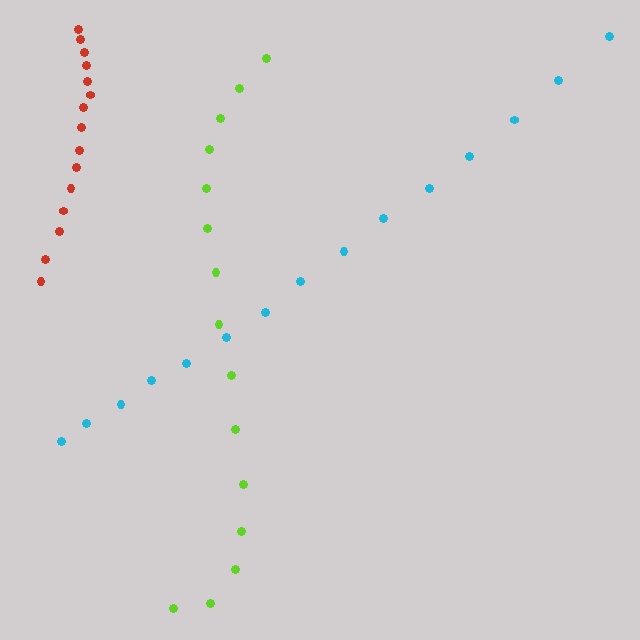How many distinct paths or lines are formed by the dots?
There are 3 distinct paths.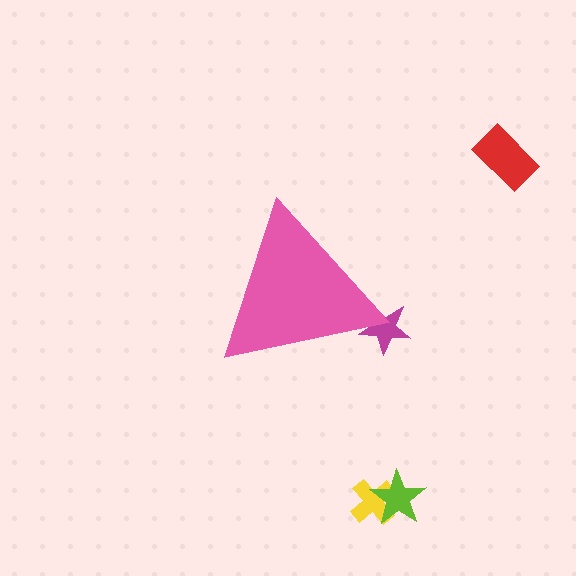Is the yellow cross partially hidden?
No, the yellow cross is fully visible.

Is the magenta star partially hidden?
Yes, the magenta star is partially hidden behind the pink triangle.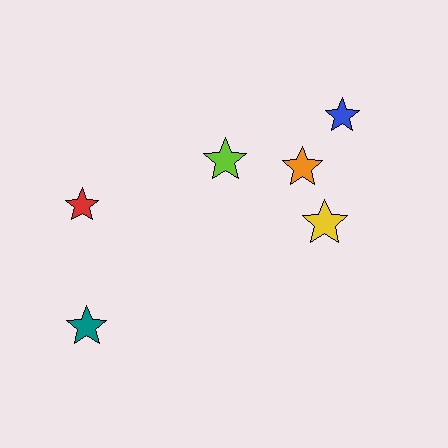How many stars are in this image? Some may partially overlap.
There are 6 stars.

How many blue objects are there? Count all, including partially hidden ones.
There is 1 blue object.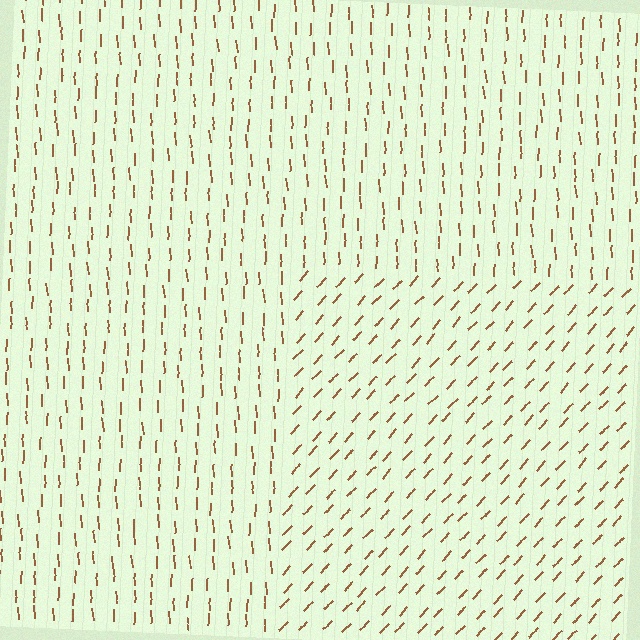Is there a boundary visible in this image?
Yes, there is a texture boundary formed by a change in line orientation.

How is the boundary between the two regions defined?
The boundary is defined purely by a change in line orientation (approximately 45 degrees difference). All lines are the same color and thickness.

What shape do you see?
I see a rectangle.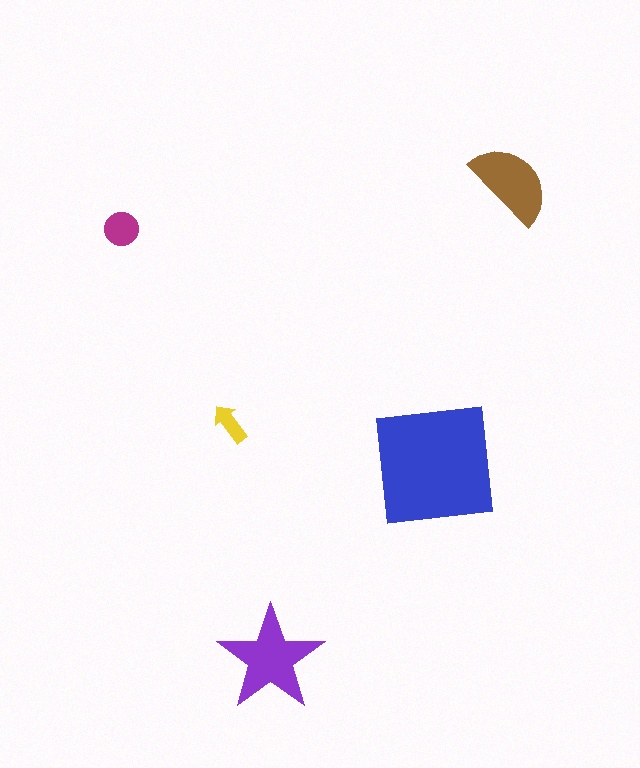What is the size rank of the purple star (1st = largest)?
2nd.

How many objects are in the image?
There are 5 objects in the image.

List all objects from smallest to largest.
The yellow arrow, the magenta circle, the brown semicircle, the purple star, the blue square.